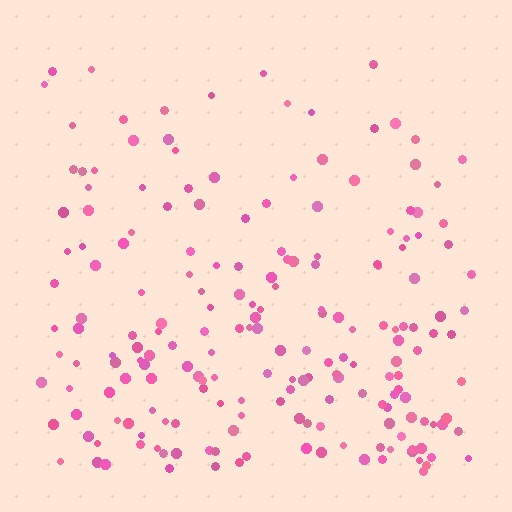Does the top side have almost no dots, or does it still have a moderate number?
Still a moderate number, just noticeably fewer than the bottom.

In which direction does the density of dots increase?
From top to bottom, with the bottom side densest.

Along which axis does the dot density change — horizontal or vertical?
Vertical.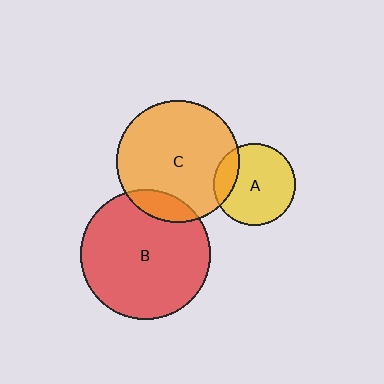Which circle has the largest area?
Circle B (red).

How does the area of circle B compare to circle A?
Approximately 2.5 times.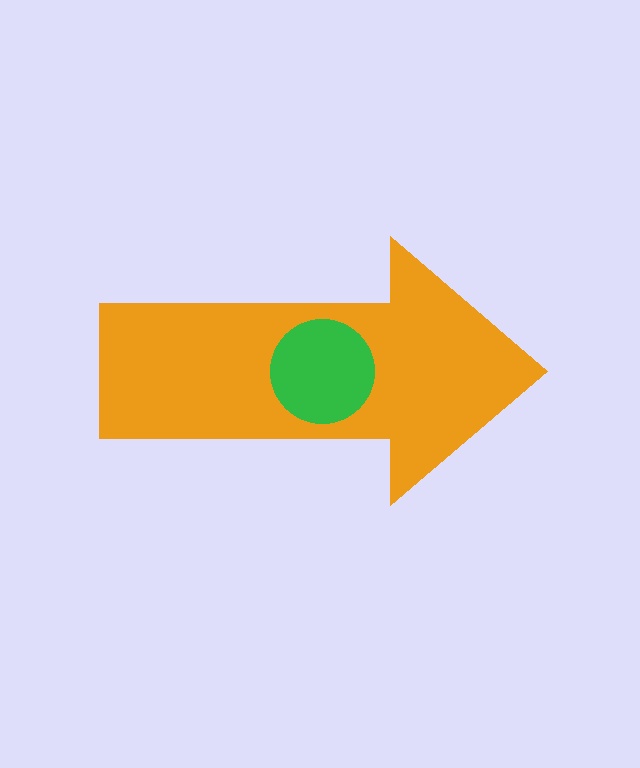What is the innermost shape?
The green circle.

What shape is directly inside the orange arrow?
The green circle.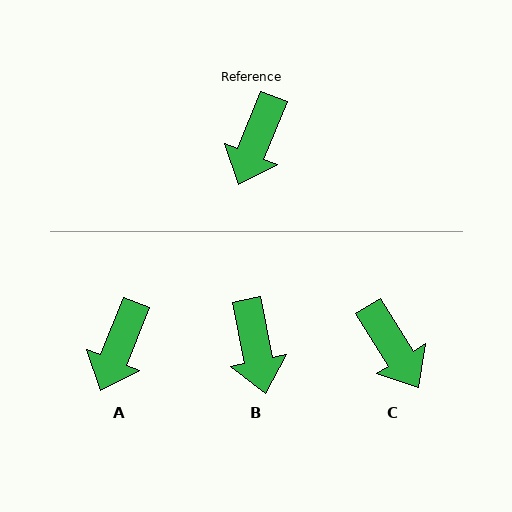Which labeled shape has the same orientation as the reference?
A.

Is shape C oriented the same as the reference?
No, it is off by about 54 degrees.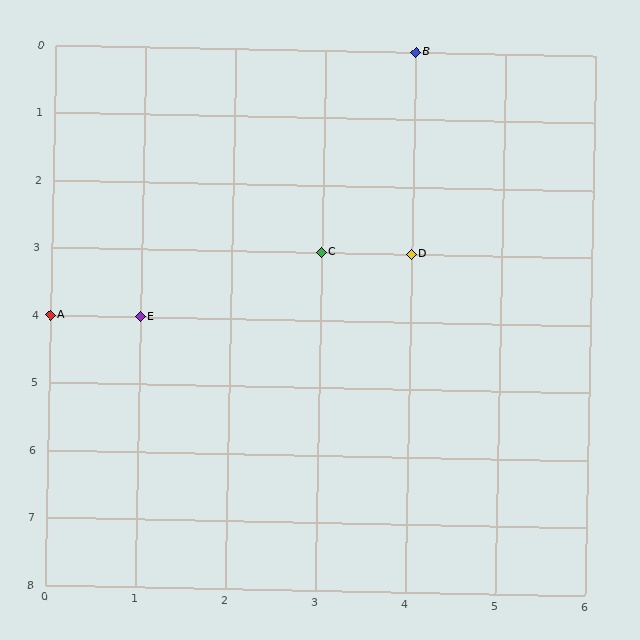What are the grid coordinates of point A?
Point A is at grid coordinates (0, 4).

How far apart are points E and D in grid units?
Points E and D are 3 columns and 1 row apart (about 3.2 grid units diagonally).